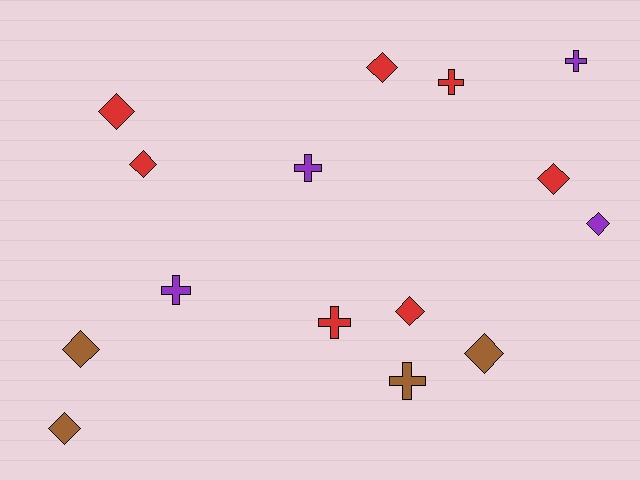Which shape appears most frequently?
Diamond, with 9 objects.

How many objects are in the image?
There are 15 objects.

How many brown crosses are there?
There is 1 brown cross.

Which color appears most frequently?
Red, with 7 objects.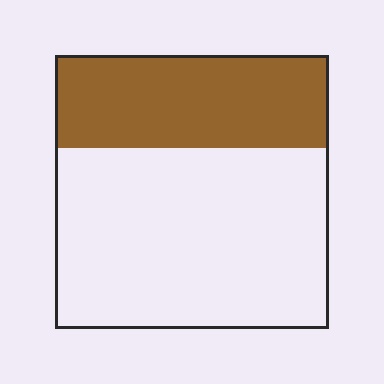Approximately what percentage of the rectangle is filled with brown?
Approximately 35%.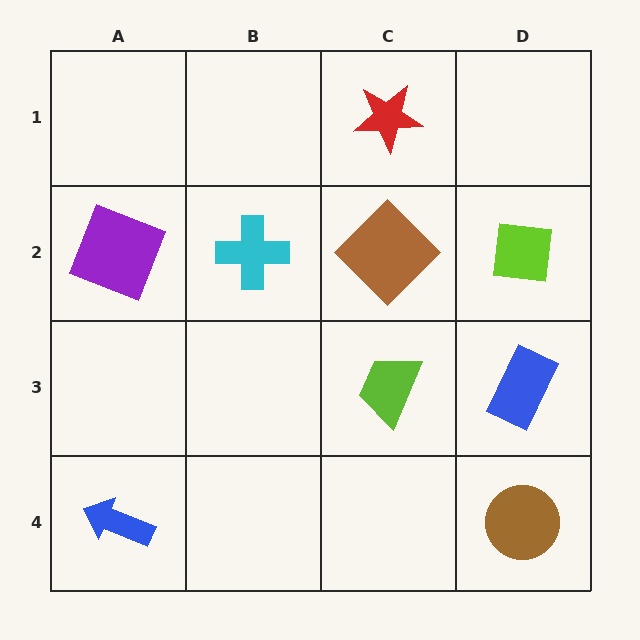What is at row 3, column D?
A blue rectangle.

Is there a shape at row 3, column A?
No, that cell is empty.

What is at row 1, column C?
A red star.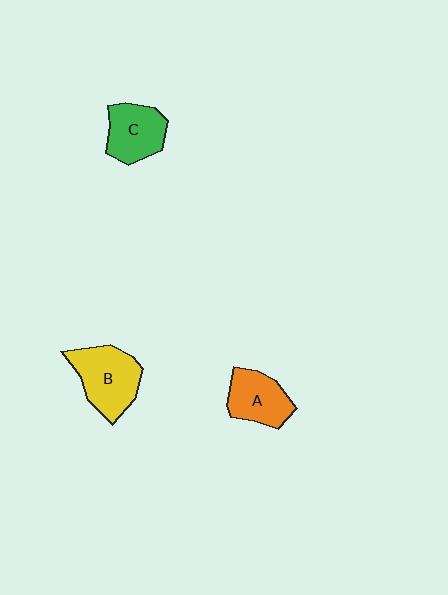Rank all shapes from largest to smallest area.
From largest to smallest: B (yellow), C (green), A (orange).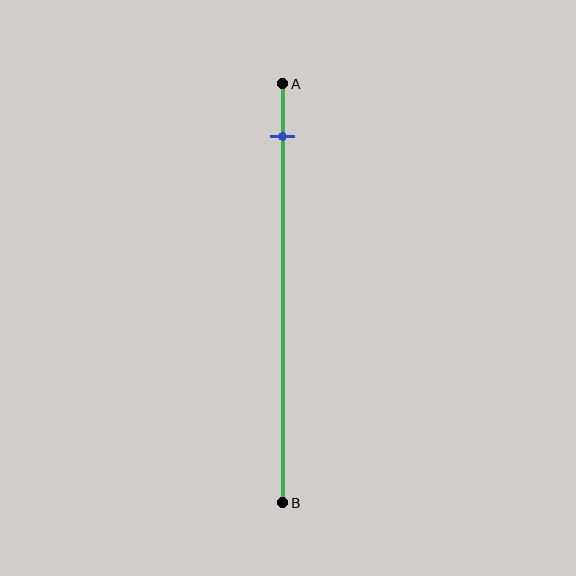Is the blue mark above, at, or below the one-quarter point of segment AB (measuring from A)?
The blue mark is above the one-quarter point of segment AB.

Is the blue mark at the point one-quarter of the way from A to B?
No, the mark is at about 15% from A, not at the 25% one-quarter point.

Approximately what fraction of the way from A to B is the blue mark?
The blue mark is approximately 15% of the way from A to B.